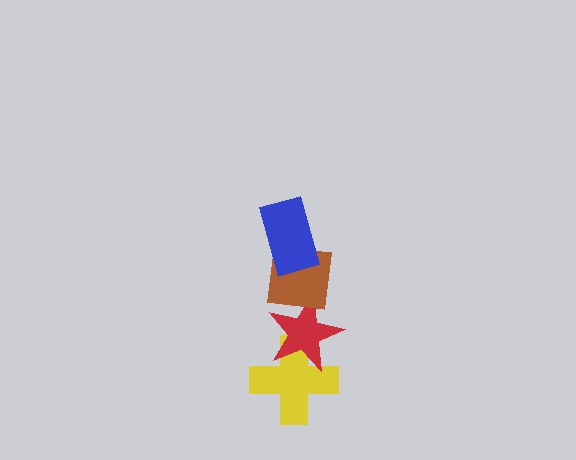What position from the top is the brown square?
The brown square is 2nd from the top.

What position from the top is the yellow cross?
The yellow cross is 4th from the top.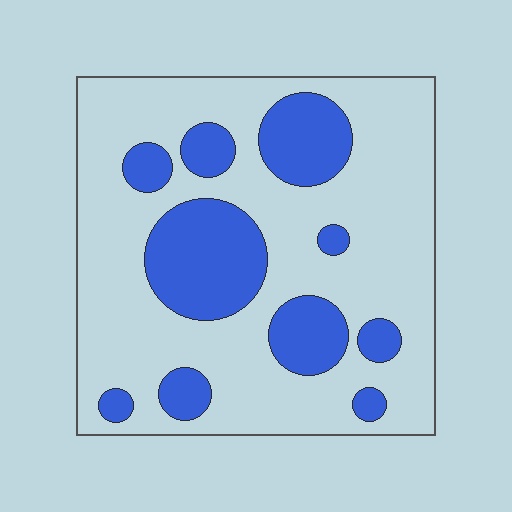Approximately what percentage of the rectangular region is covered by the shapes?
Approximately 25%.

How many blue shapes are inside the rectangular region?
10.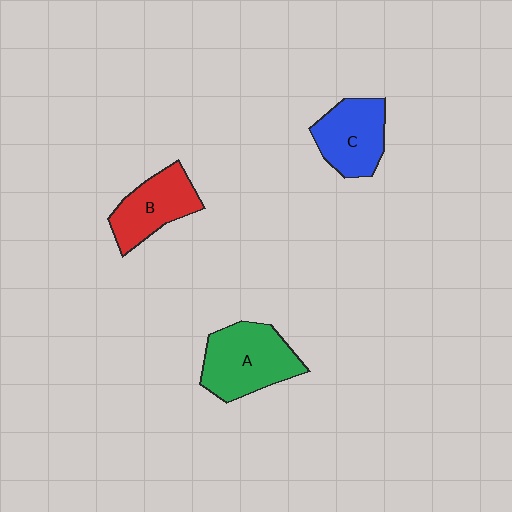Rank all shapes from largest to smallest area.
From largest to smallest: A (green), C (blue), B (red).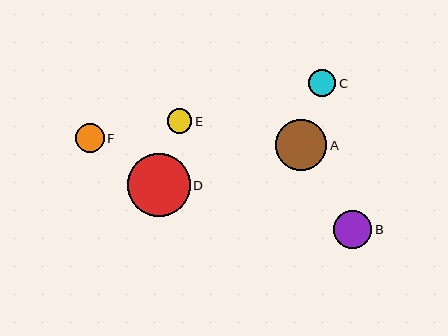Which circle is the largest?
Circle D is the largest with a size of approximately 63 pixels.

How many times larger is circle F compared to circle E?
Circle F is approximately 1.2 times the size of circle E.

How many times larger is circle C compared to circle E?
Circle C is approximately 1.1 times the size of circle E.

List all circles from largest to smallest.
From largest to smallest: D, A, B, F, C, E.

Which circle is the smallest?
Circle E is the smallest with a size of approximately 25 pixels.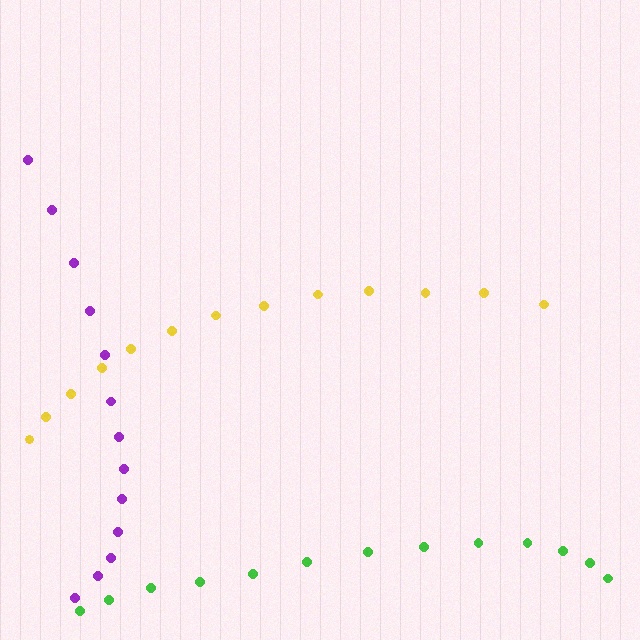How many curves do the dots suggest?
There are 3 distinct paths.